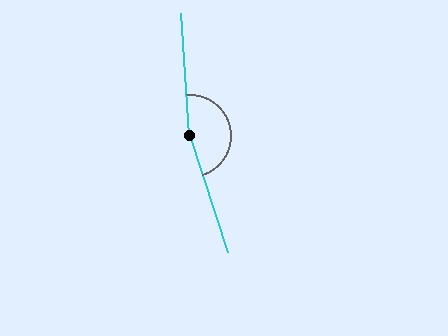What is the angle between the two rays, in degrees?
Approximately 166 degrees.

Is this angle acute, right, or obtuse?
It is obtuse.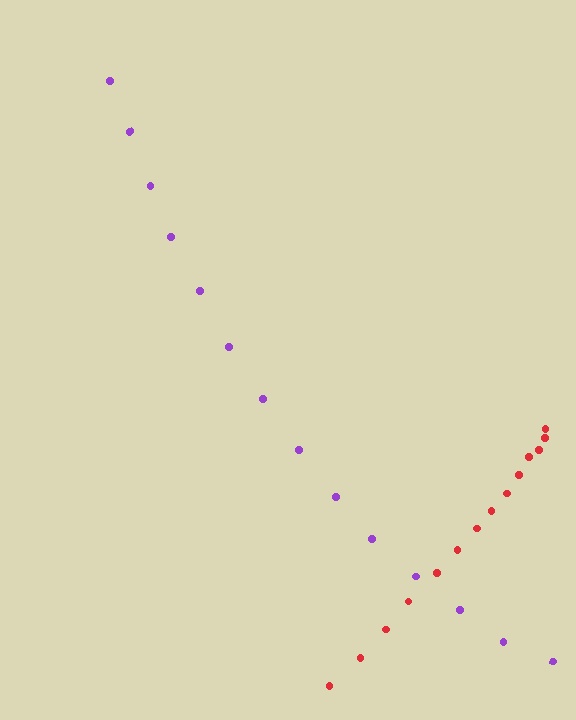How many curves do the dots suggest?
There are 2 distinct paths.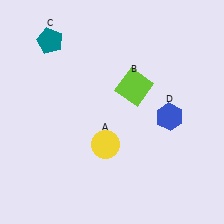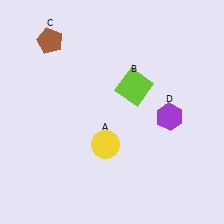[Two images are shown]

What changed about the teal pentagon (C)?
In Image 1, C is teal. In Image 2, it changed to brown.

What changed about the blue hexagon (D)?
In Image 1, D is blue. In Image 2, it changed to purple.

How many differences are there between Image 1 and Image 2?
There are 2 differences between the two images.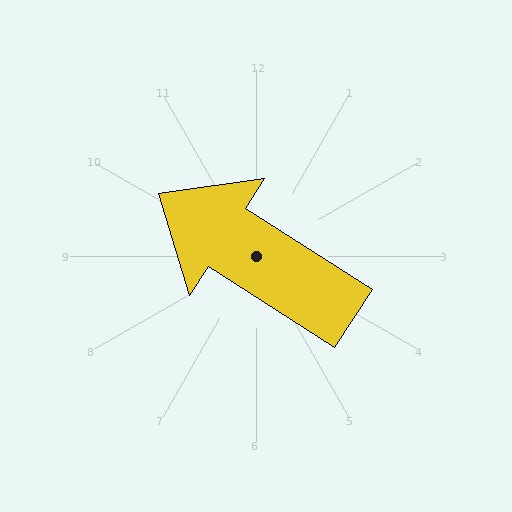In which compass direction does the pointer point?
Northwest.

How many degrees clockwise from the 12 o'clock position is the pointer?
Approximately 303 degrees.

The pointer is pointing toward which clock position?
Roughly 10 o'clock.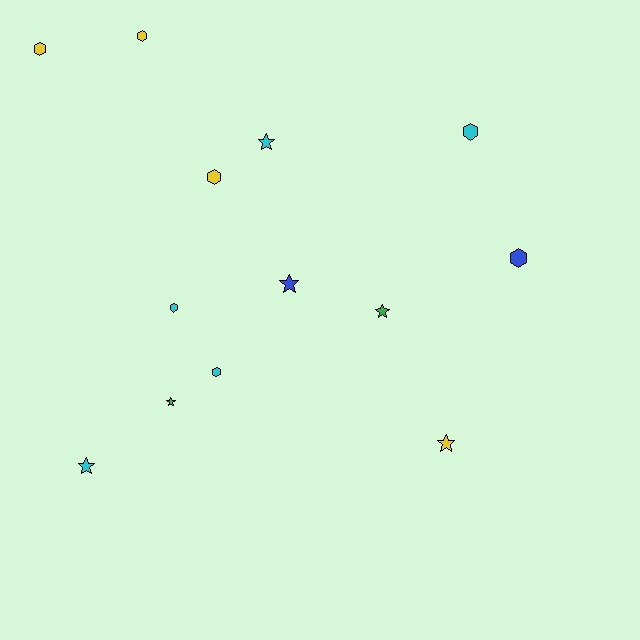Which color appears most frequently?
Cyan, with 5 objects.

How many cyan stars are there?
There are 2 cyan stars.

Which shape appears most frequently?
Hexagon, with 7 objects.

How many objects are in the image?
There are 13 objects.